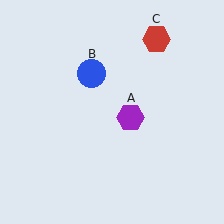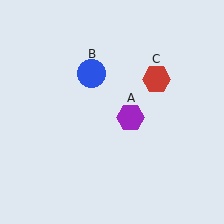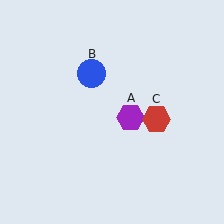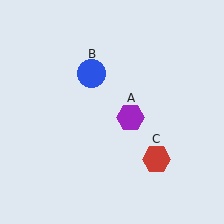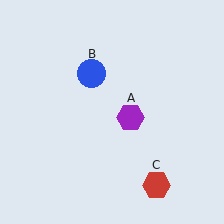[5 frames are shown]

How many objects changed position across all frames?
1 object changed position: red hexagon (object C).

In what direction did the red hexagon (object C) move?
The red hexagon (object C) moved down.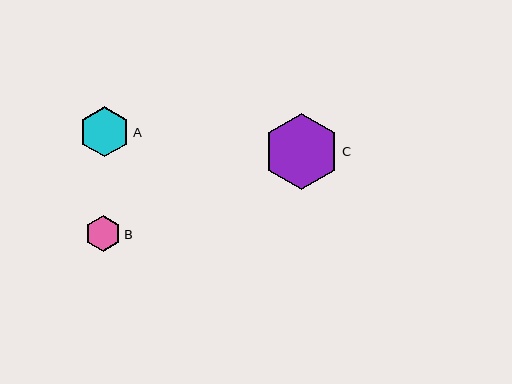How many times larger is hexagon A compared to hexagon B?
Hexagon A is approximately 1.4 times the size of hexagon B.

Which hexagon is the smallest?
Hexagon B is the smallest with a size of approximately 36 pixels.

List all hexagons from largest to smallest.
From largest to smallest: C, A, B.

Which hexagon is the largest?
Hexagon C is the largest with a size of approximately 76 pixels.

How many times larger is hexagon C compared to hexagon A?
Hexagon C is approximately 1.5 times the size of hexagon A.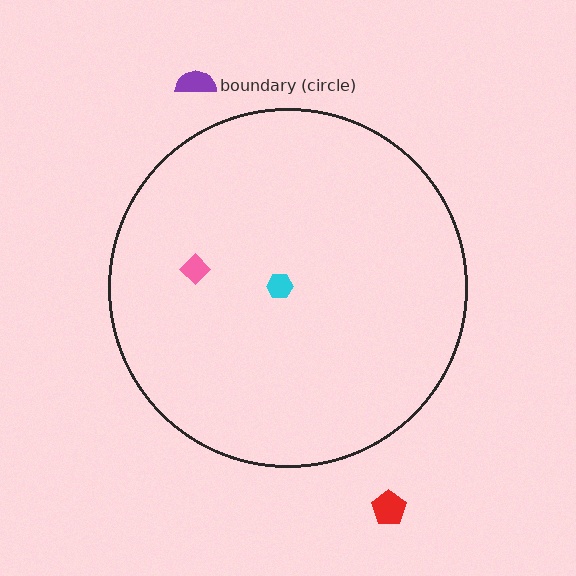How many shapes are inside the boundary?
2 inside, 2 outside.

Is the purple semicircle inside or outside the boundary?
Outside.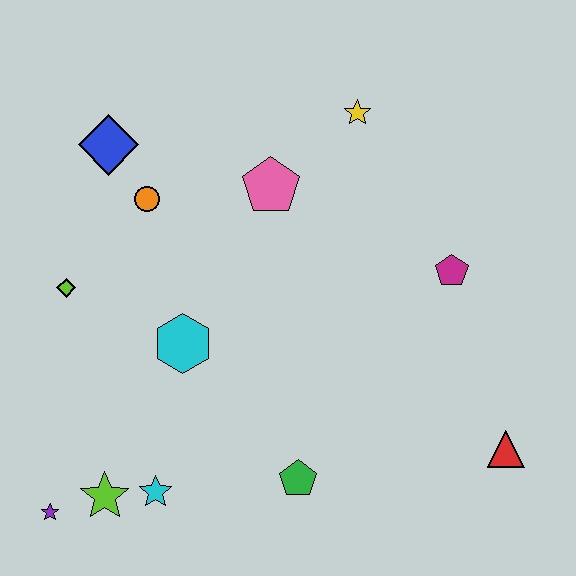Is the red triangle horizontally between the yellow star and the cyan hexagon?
No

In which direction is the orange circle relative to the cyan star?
The orange circle is above the cyan star.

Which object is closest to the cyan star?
The lime star is closest to the cyan star.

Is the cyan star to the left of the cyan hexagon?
Yes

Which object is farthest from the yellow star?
The purple star is farthest from the yellow star.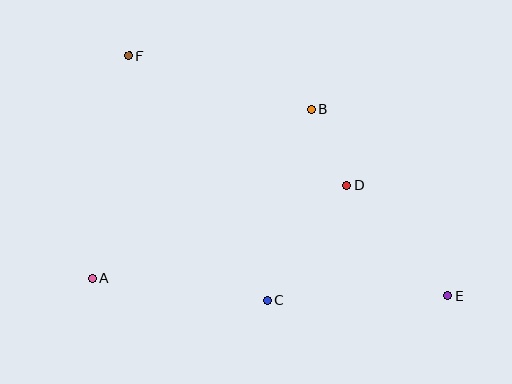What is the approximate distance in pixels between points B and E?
The distance between B and E is approximately 230 pixels.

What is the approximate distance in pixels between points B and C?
The distance between B and C is approximately 196 pixels.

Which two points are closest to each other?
Points B and D are closest to each other.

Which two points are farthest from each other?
Points E and F are farthest from each other.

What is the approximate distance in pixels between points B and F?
The distance between B and F is approximately 191 pixels.